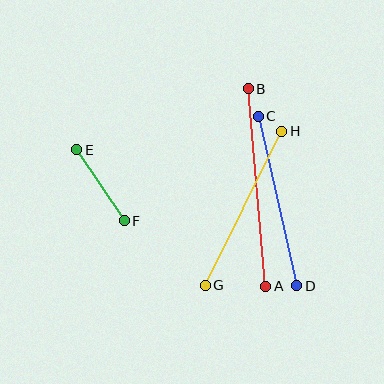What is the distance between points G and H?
The distance is approximately 172 pixels.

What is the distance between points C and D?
The distance is approximately 174 pixels.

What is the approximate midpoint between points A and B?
The midpoint is at approximately (257, 188) pixels.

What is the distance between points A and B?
The distance is approximately 198 pixels.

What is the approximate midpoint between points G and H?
The midpoint is at approximately (243, 208) pixels.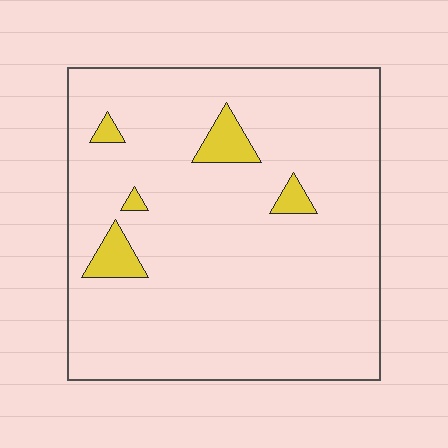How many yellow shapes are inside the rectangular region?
5.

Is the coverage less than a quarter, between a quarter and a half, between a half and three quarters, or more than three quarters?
Less than a quarter.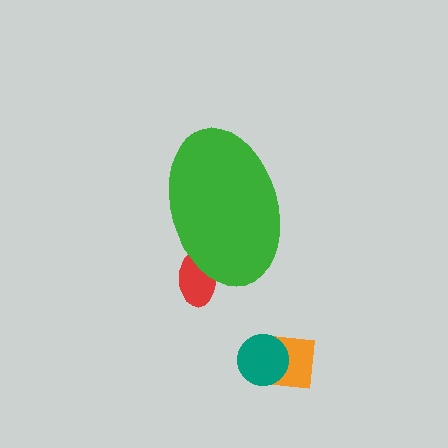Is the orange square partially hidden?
No, the orange square is fully visible.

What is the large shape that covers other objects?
A green ellipse.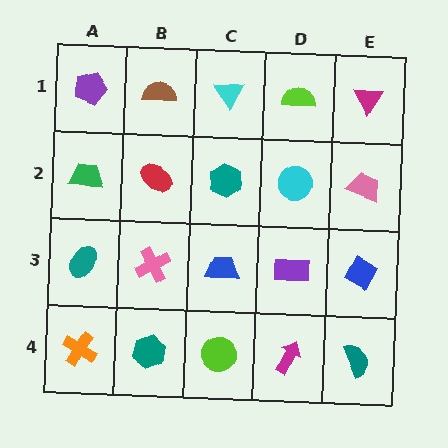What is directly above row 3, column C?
A teal hexagon.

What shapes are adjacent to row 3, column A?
A green trapezoid (row 2, column A), an orange cross (row 4, column A), a pink cross (row 3, column B).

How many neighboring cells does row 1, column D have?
3.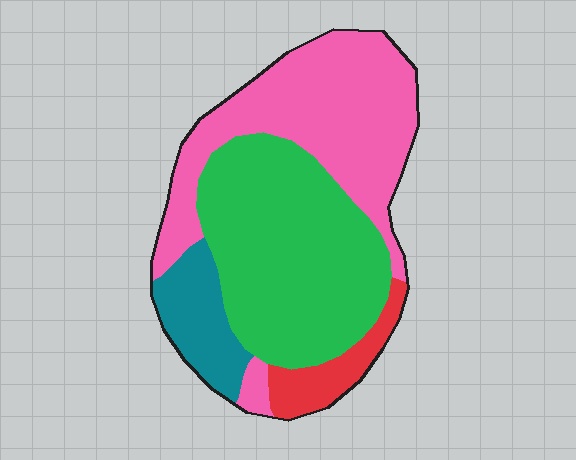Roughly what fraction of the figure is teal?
Teal covers roughly 10% of the figure.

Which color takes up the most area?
Green, at roughly 40%.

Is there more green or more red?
Green.